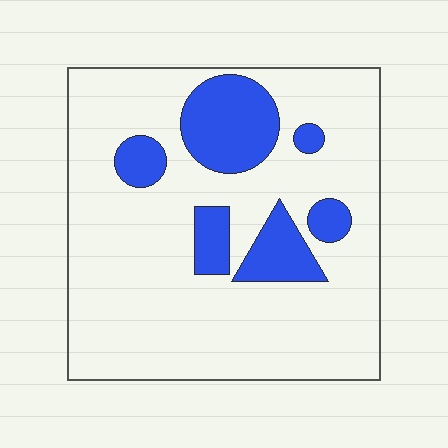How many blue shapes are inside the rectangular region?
6.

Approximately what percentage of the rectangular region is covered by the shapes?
Approximately 20%.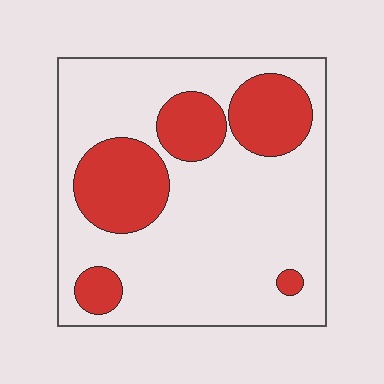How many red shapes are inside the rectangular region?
5.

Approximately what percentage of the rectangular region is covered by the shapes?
Approximately 25%.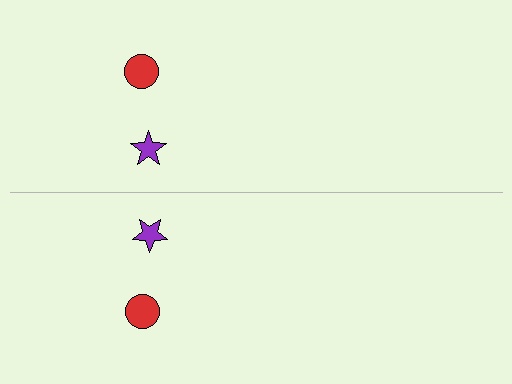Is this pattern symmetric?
Yes, this pattern has bilateral (reflection) symmetry.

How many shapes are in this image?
There are 4 shapes in this image.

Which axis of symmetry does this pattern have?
The pattern has a horizontal axis of symmetry running through the center of the image.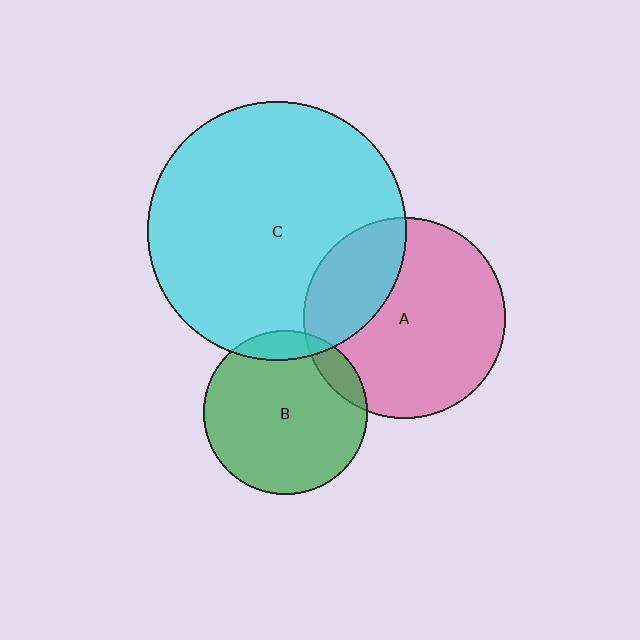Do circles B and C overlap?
Yes.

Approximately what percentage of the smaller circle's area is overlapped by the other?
Approximately 10%.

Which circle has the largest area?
Circle C (cyan).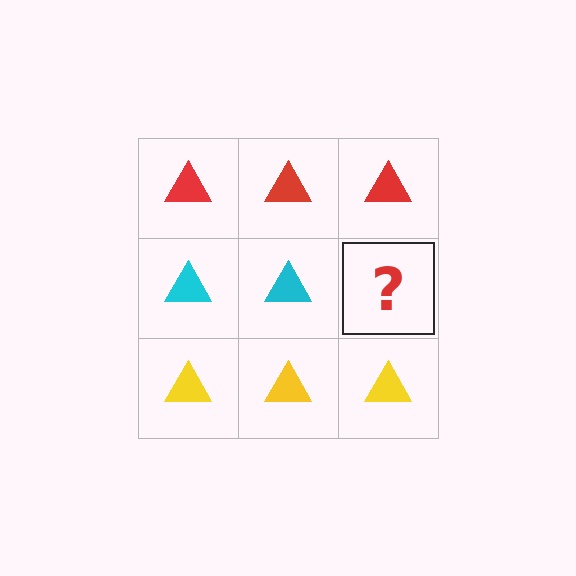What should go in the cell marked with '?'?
The missing cell should contain a cyan triangle.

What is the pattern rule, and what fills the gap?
The rule is that each row has a consistent color. The gap should be filled with a cyan triangle.